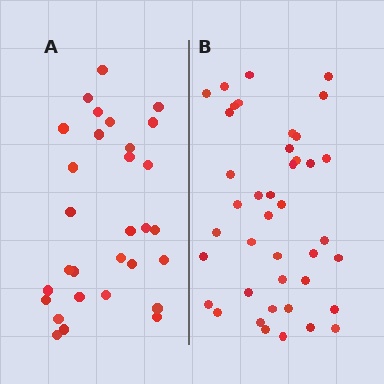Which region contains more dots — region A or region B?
Region B (the right region) has more dots.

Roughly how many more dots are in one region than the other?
Region B has roughly 12 or so more dots than region A.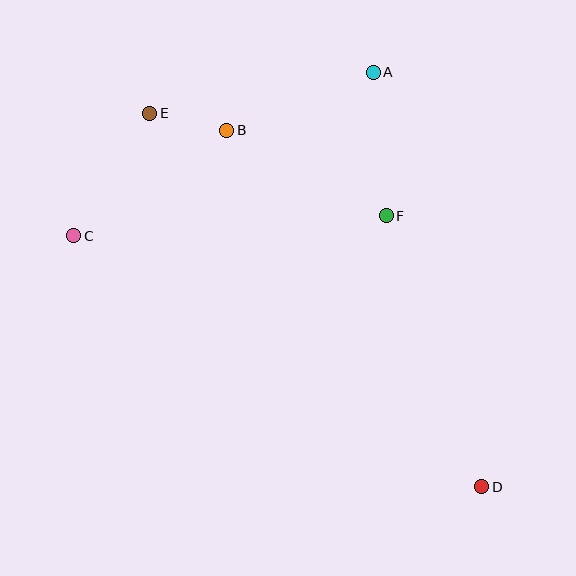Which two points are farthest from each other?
Points D and E are farthest from each other.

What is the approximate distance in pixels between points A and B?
The distance between A and B is approximately 158 pixels.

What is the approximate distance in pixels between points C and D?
The distance between C and D is approximately 479 pixels.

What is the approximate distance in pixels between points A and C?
The distance between A and C is approximately 341 pixels.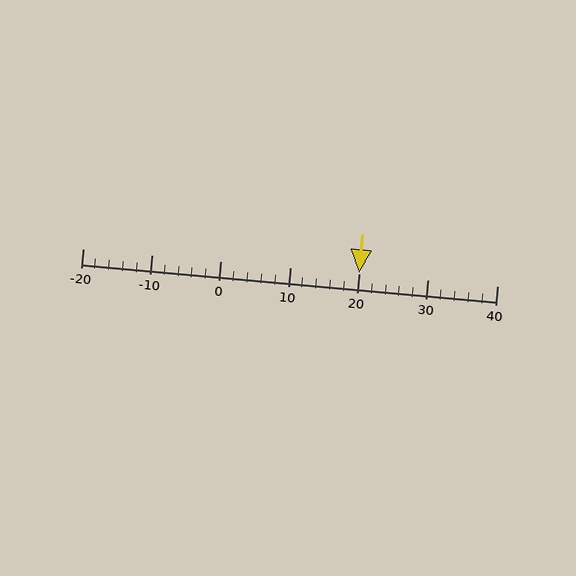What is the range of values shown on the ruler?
The ruler shows values from -20 to 40.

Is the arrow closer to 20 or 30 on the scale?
The arrow is closer to 20.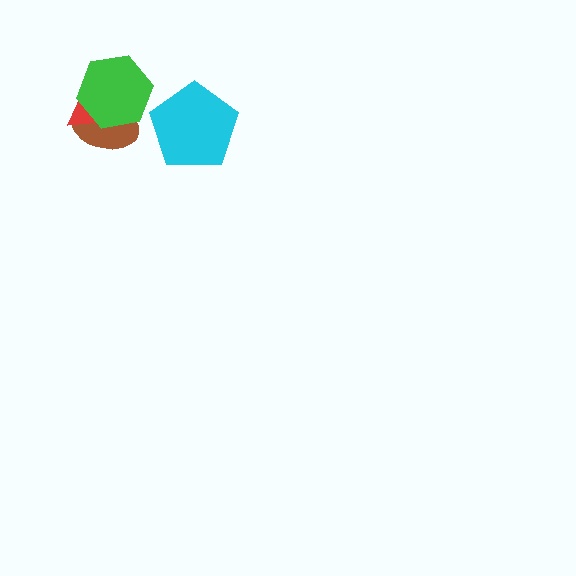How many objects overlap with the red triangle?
2 objects overlap with the red triangle.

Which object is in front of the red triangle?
The green hexagon is in front of the red triangle.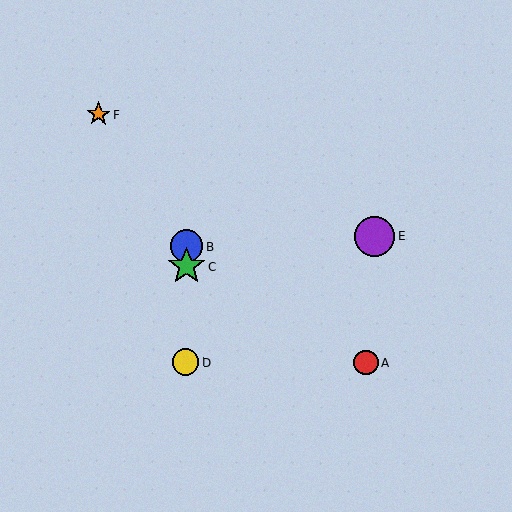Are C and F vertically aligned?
No, C is at x≈186 and F is at x≈99.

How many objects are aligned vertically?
3 objects (B, C, D) are aligned vertically.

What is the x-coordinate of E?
Object E is at x≈375.